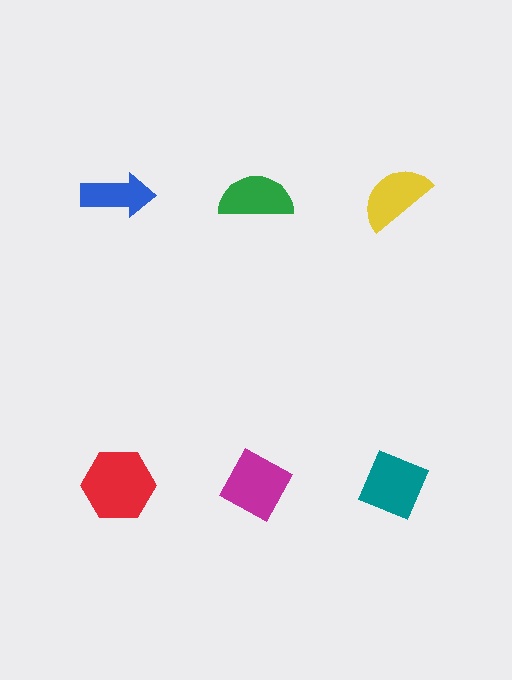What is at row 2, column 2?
A magenta diamond.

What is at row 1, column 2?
A green semicircle.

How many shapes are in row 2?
3 shapes.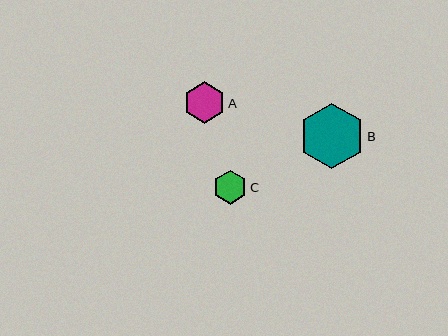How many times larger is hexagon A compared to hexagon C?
Hexagon A is approximately 1.2 times the size of hexagon C.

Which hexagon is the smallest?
Hexagon C is the smallest with a size of approximately 34 pixels.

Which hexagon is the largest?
Hexagon B is the largest with a size of approximately 65 pixels.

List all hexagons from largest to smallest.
From largest to smallest: B, A, C.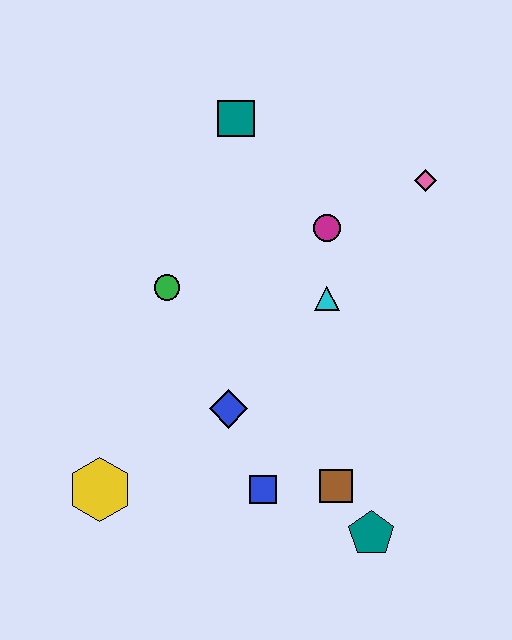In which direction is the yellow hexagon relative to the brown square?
The yellow hexagon is to the left of the brown square.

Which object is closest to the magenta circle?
The cyan triangle is closest to the magenta circle.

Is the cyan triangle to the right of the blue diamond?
Yes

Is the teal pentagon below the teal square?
Yes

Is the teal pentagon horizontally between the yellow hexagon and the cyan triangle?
No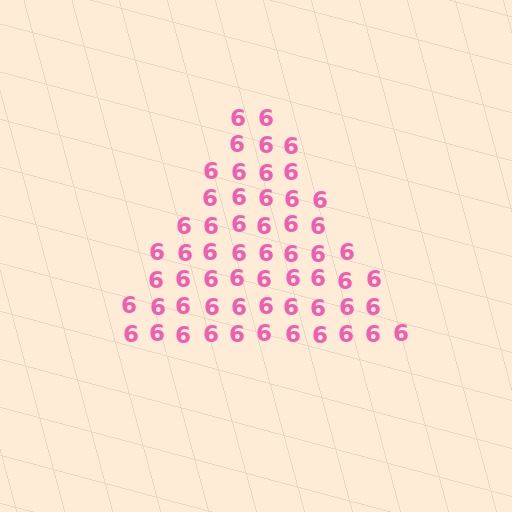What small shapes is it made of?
It is made of small digit 6's.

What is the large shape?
The large shape is a triangle.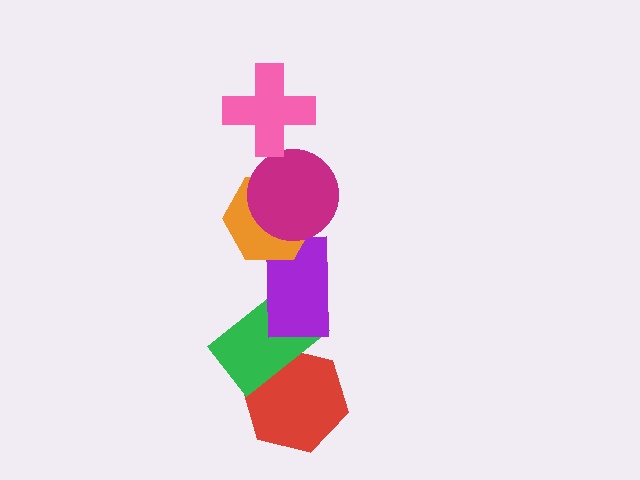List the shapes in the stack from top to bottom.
From top to bottom: the pink cross, the magenta circle, the orange hexagon, the purple rectangle, the green rectangle, the red hexagon.